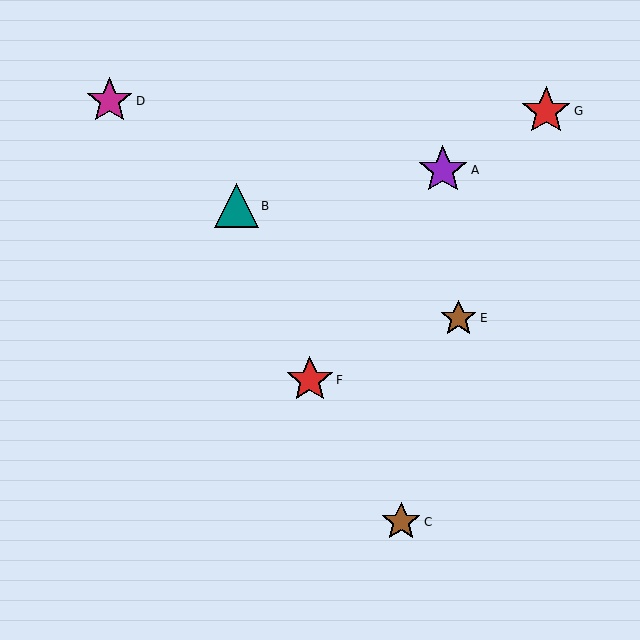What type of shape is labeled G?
Shape G is a red star.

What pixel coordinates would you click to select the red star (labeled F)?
Click at (310, 380) to select the red star F.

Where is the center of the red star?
The center of the red star is at (546, 111).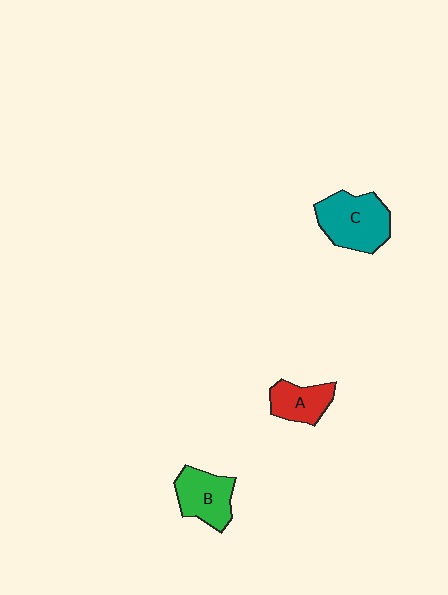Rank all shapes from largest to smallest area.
From largest to smallest: C (teal), B (green), A (red).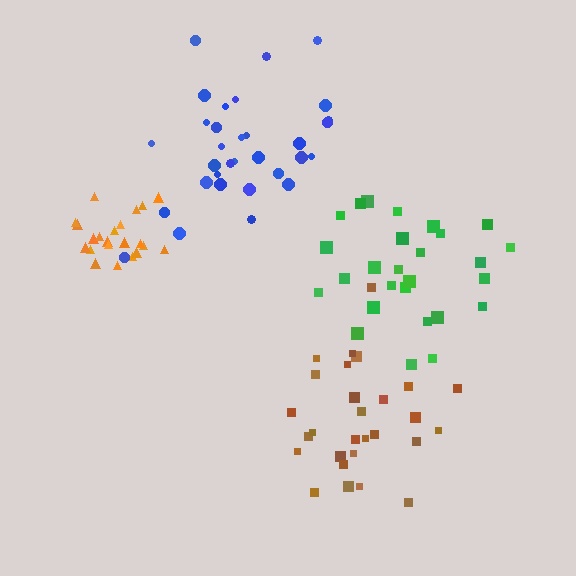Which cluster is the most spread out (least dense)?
Blue.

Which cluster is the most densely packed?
Orange.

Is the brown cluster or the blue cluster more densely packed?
Brown.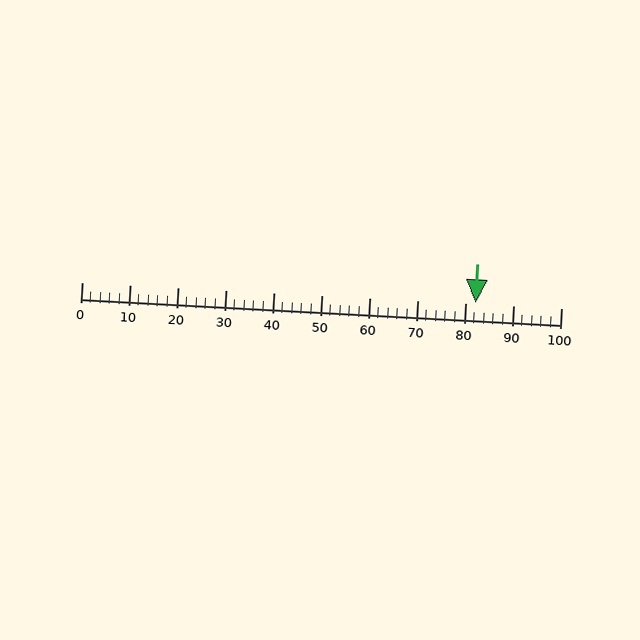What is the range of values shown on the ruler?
The ruler shows values from 0 to 100.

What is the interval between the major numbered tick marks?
The major tick marks are spaced 10 units apart.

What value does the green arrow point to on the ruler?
The green arrow points to approximately 82.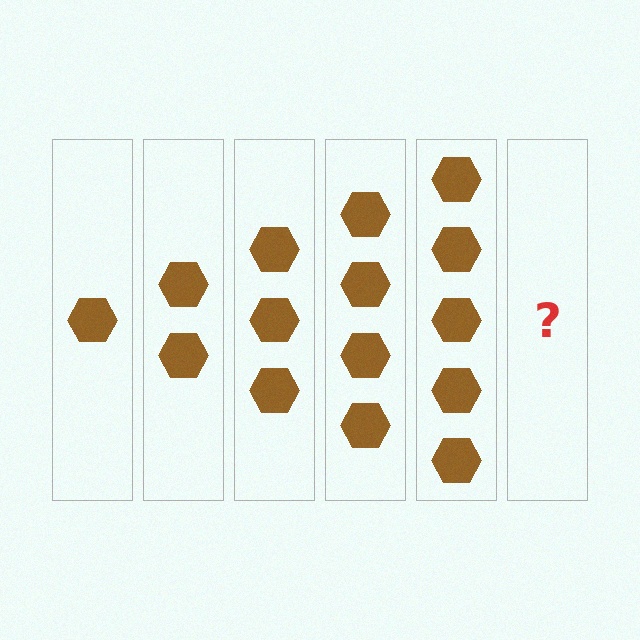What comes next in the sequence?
The next element should be 6 hexagons.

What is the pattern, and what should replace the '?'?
The pattern is that each step adds one more hexagon. The '?' should be 6 hexagons.